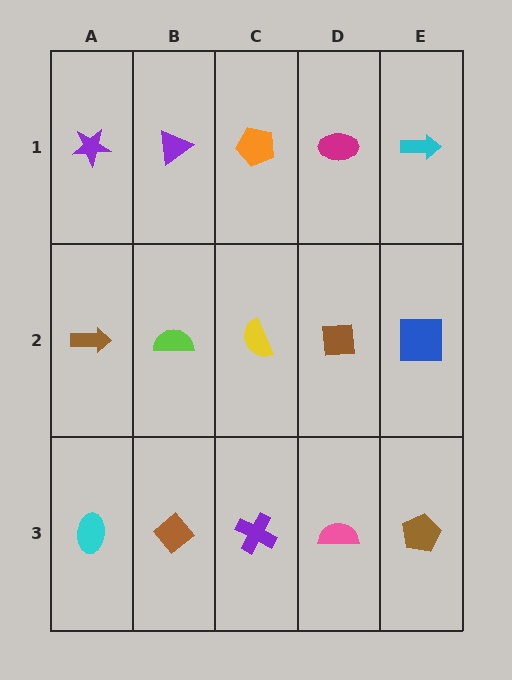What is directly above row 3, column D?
A brown square.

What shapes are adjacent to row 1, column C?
A yellow semicircle (row 2, column C), a purple triangle (row 1, column B), a magenta ellipse (row 1, column D).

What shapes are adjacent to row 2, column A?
A purple star (row 1, column A), a cyan ellipse (row 3, column A), a lime semicircle (row 2, column B).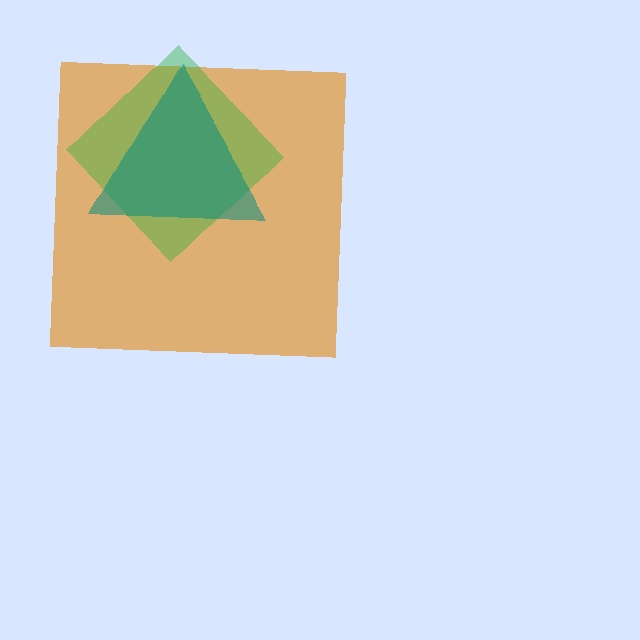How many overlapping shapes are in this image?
There are 3 overlapping shapes in the image.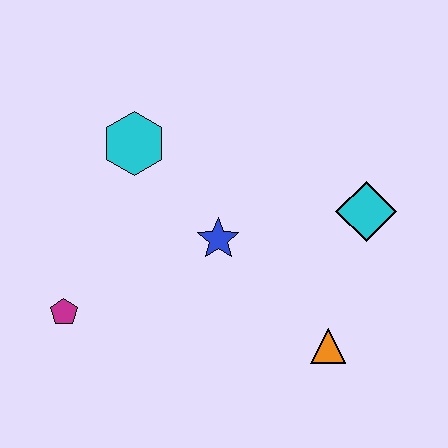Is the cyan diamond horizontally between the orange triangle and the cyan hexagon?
No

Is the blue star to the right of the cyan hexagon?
Yes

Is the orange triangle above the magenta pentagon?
No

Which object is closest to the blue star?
The cyan hexagon is closest to the blue star.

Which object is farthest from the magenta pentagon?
The cyan diamond is farthest from the magenta pentagon.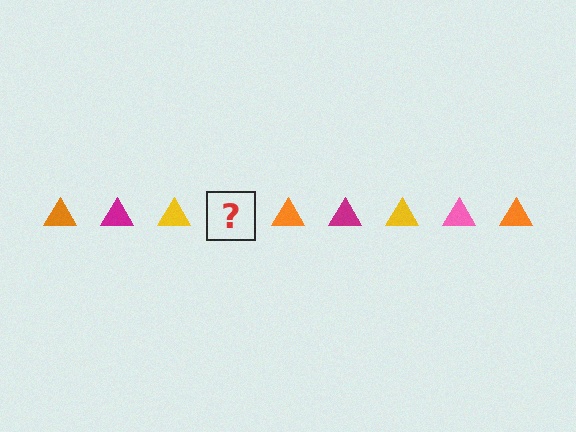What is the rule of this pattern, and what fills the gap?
The rule is that the pattern cycles through orange, magenta, yellow, pink triangles. The gap should be filled with a pink triangle.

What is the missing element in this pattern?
The missing element is a pink triangle.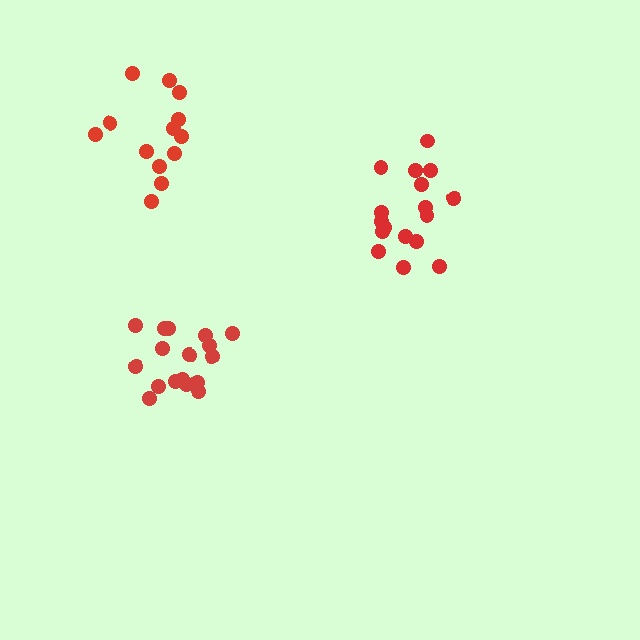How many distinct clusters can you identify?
There are 3 distinct clusters.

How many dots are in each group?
Group 1: 13 dots, Group 2: 17 dots, Group 3: 17 dots (47 total).